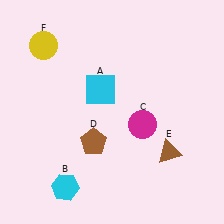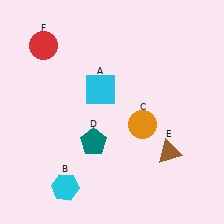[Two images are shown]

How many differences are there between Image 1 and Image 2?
There are 3 differences between the two images.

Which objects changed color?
C changed from magenta to orange. D changed from brown to teal. F changed from yellow to red.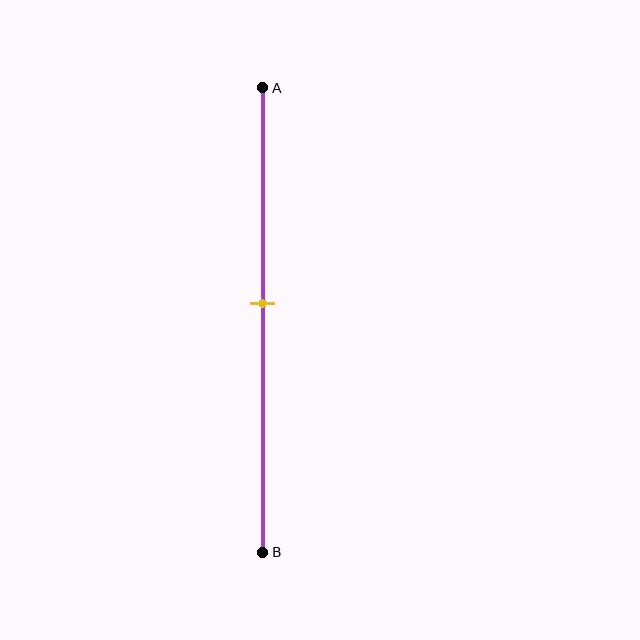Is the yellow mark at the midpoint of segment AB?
No, the mark is at about 45% from A, not at the 50% midpoint.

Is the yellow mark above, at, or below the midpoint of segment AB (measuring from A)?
The yellow mark is above the midpoint of segment AB.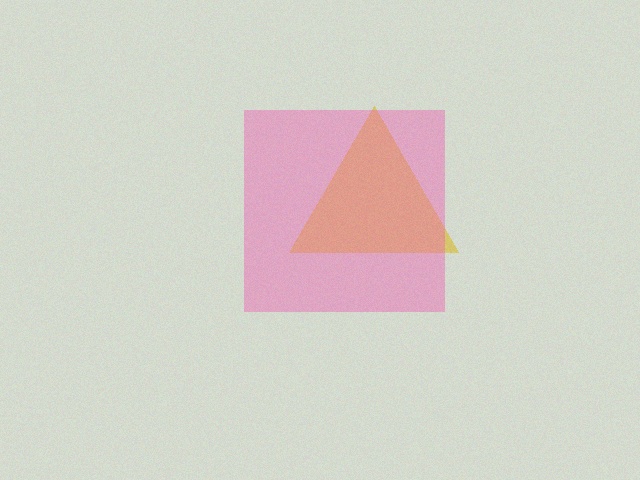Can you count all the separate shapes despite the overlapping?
Yes, there are 2 separate shapes.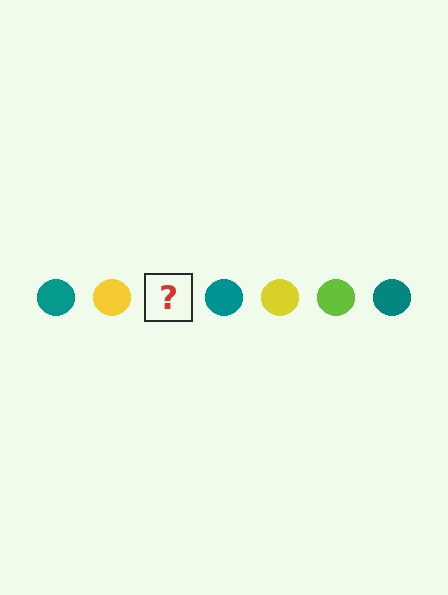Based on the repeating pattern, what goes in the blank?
The blank should be a lime circle.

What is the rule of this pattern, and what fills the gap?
The rule is that the pattern cycles through teal, yellow, lime circles. The gap should be filled with a lime circle.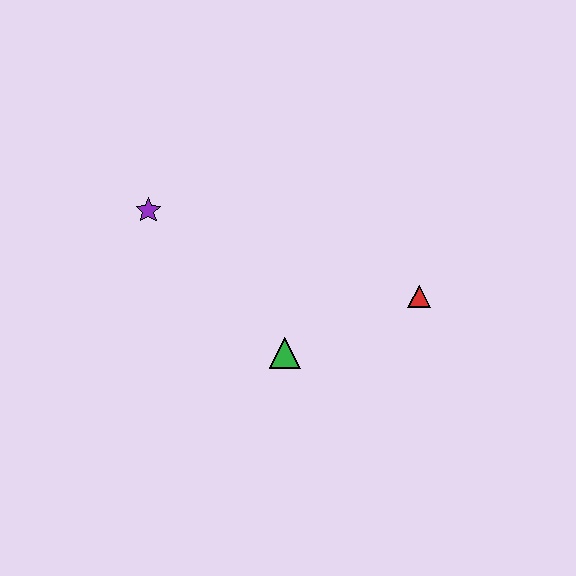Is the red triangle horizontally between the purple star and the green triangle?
No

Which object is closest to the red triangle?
The green triangle is closest to the red triangle.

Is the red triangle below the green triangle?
No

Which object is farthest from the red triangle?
The purple star is farthest from the red triangle.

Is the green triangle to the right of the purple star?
Yes